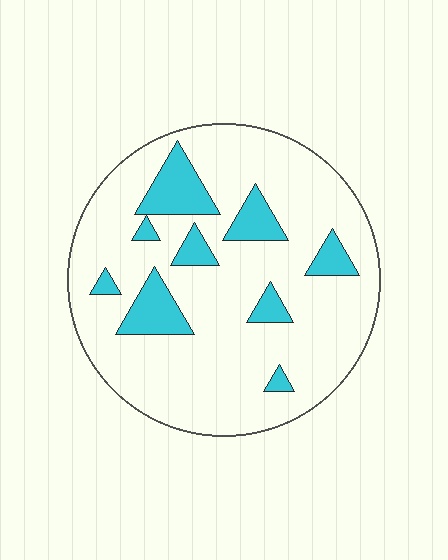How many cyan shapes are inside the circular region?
9.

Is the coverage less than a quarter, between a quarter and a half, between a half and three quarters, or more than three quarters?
Less than a quarter.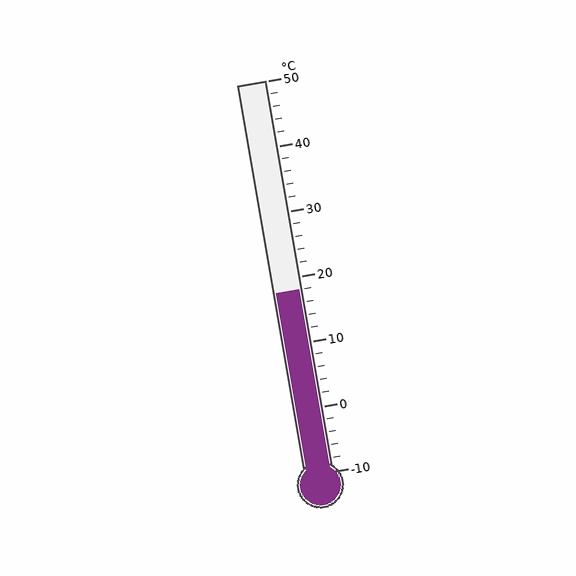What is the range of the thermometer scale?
The thermometer scale ranges from -10°C to 50°C.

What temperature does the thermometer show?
The thermometer shows approximately 18°C.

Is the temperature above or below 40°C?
The temperature is below 40°C.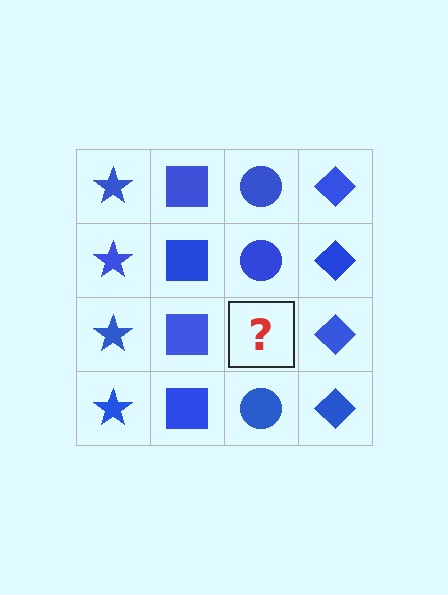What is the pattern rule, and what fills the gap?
The rule is that each column has a consistent shape. The gap should be filled with a blue circle.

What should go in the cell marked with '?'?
The missing cell should contain a blue circle.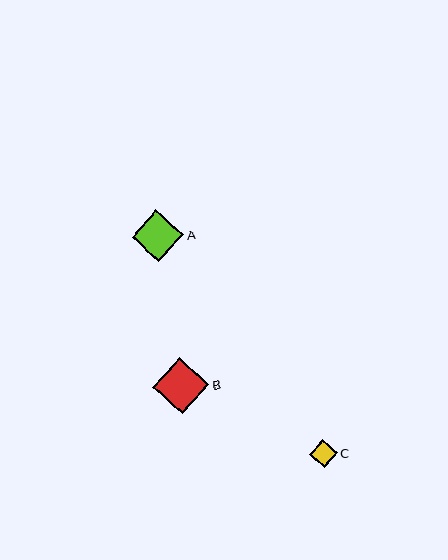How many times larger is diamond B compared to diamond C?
Diamond B is approximately 2.0 times the size of diamond C.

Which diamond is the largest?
Diamond B is the largest with a size of approximately 56 pixels.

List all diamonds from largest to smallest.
From largest to smallest: B, A, C.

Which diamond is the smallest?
Diamond C is the smallest with a size of approximately 28 pixels.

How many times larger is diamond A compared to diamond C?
Diamond A is approximately 1.8 times the size of diamond C.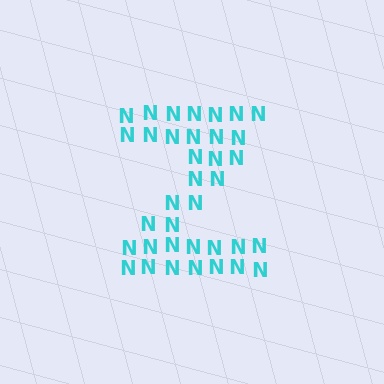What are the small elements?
The small elements are letter N's.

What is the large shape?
The large shape is the letter Z.